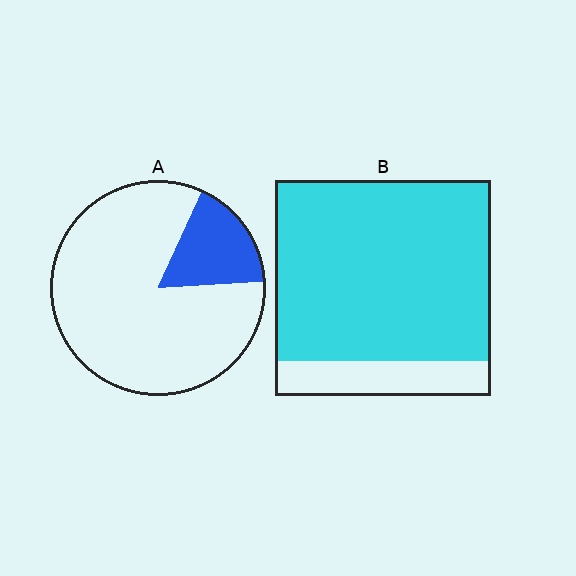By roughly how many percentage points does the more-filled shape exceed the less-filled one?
By roughly 65 percentage points (B over A).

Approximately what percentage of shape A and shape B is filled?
A is approximately 15% and B is approximately 85%.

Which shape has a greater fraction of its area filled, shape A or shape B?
Shape B.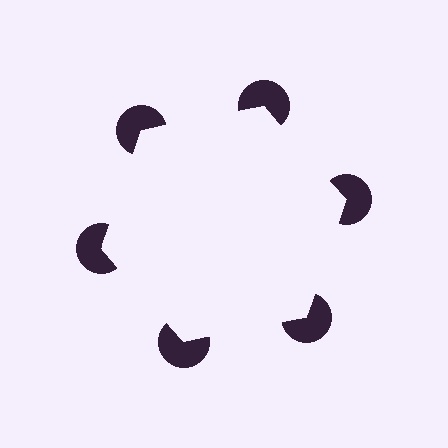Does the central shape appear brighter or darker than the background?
It typically appears slightly brighter than the background, even though no actual brightness change is drawn.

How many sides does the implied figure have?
6 sides.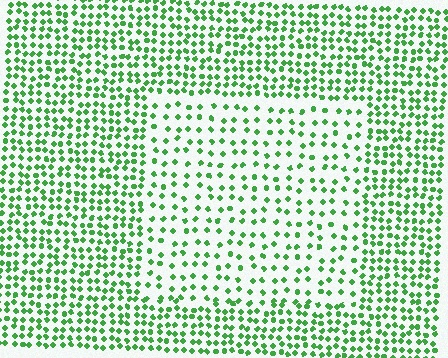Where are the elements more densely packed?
The elements are more densely packed outside the rectangle boundary.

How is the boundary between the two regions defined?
The boundary is defined by a change in element density (approximately 2.0x ratio). All elements are the same color, size, and shape.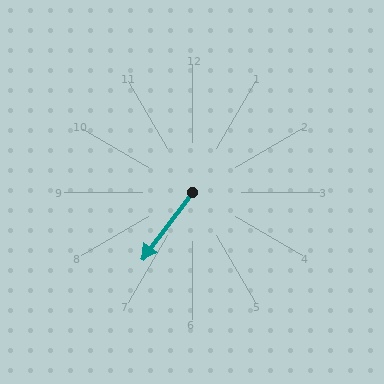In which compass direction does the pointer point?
Southwest.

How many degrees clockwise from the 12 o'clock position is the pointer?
Approximately 217 degrees.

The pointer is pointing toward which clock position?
Roughly 7 o'clock.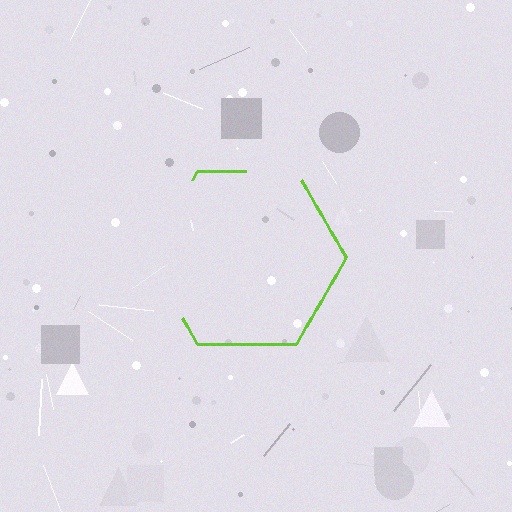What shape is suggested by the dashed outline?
The dashed outline suggests a hexagon.